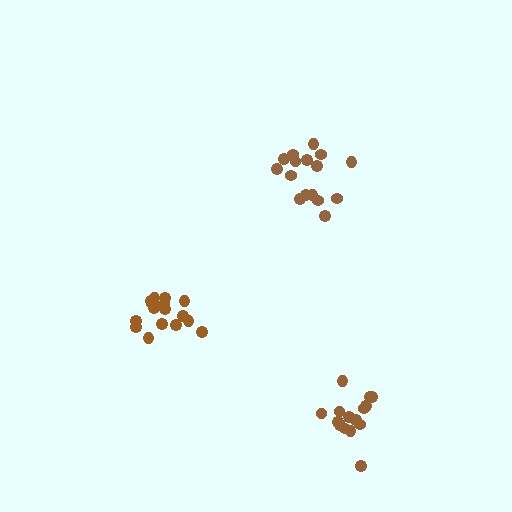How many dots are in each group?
Group 1: 16 dots, Group 2: 15 dots, Group 3: 16 dots (47 total).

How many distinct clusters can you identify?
There are 3 distinct clusters.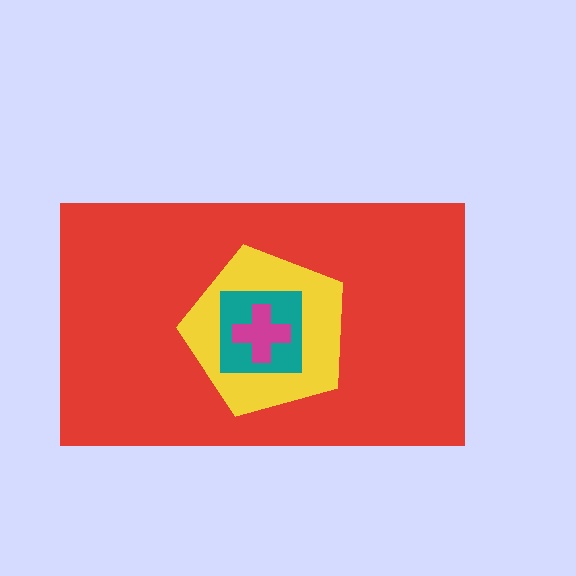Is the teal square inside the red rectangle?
Yes.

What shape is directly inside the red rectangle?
The yellow pentagon.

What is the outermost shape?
The red rectangle.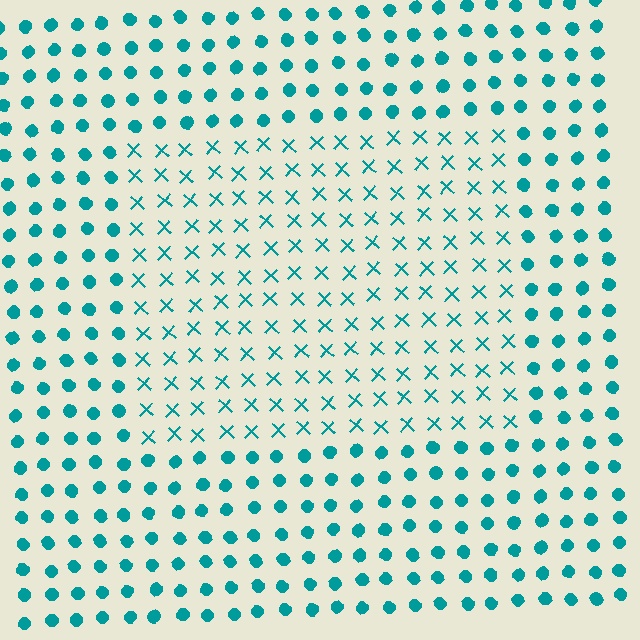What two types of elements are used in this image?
The image uses X marks inside the rectangle region and circles outside it.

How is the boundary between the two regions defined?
The boundary is defined by a change in element shape: X marks inside vs. circles outside. All elements share the same color and spacing.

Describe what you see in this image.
The image is filled with small teal elements arranged in a uniform grid. A rectangle-shaped region contains X marks, while the surrounding area contains circles. The boundary is defined purely by the change in element shape.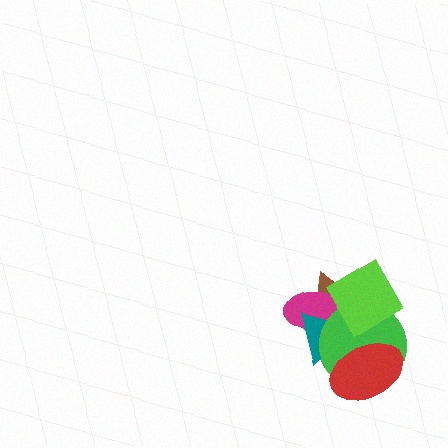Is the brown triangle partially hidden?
Yes, it is partially covered by another shape.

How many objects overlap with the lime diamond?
2 objects overlap with the lime diamond.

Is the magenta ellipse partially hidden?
Yes, it is partially covered by another shape.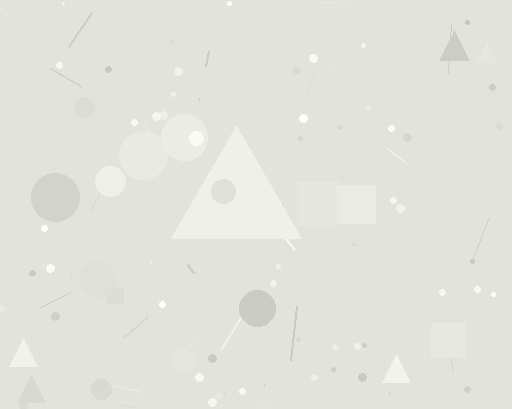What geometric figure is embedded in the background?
A triangle is embedded in the background.